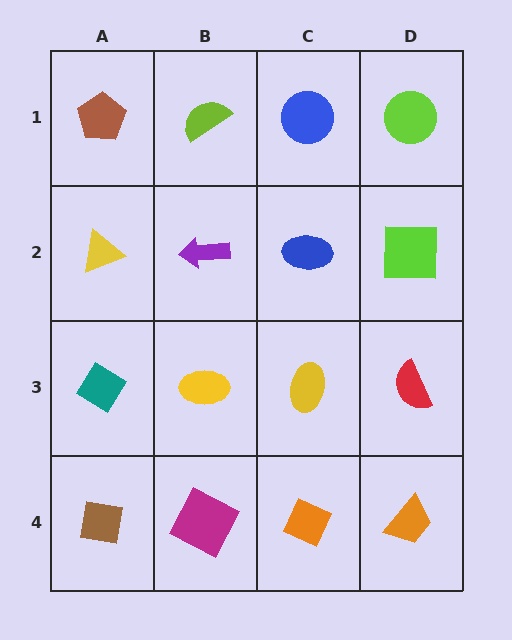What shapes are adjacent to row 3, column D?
A lime square (row 2, column D), an orange trapezoid (row 4, column D), a yellow ellipse (row 3, column C).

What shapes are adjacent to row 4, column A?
A teal diamond (row 3, column A), a magenta square (row 4, column B).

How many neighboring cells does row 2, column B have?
4.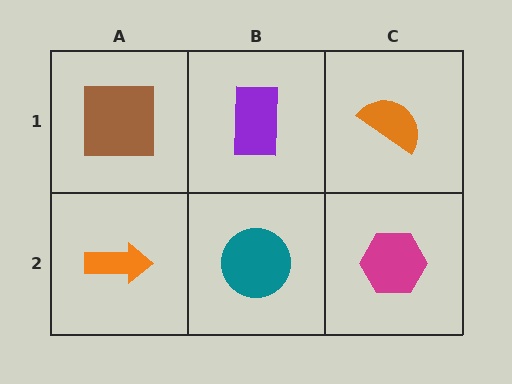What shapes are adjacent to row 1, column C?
A magenta hexagon (row 2, column C), a purple rectangle (row 1, column B).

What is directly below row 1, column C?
A magenta hexagon.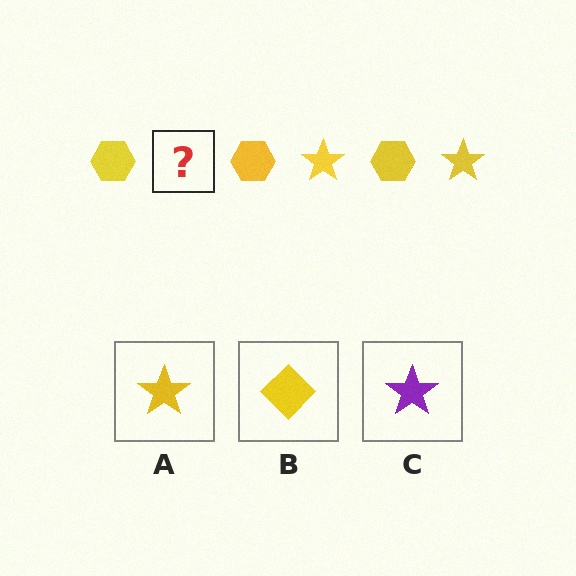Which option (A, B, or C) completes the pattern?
A.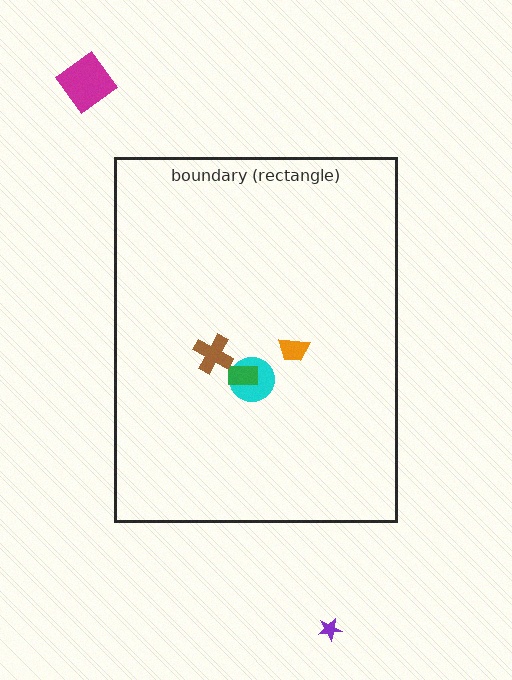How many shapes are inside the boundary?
4 inside, 2 outside.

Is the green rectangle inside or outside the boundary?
Inside.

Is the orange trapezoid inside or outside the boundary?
Inside.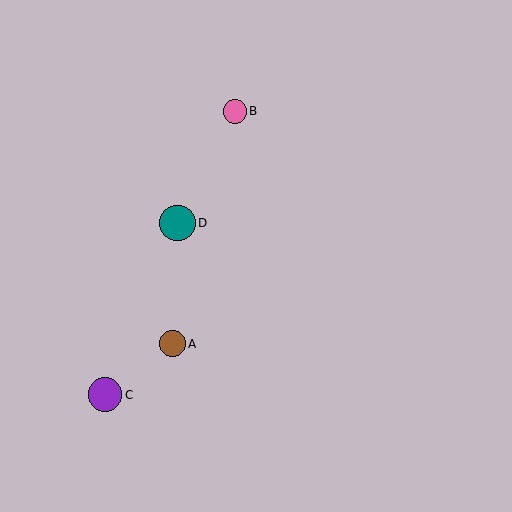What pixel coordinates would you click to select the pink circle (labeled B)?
Click at (235, 111) to select the pink circle B.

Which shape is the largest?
The teal circle (labeled D) is the largest.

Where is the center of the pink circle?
The center of the pink circle is at (235, 111).